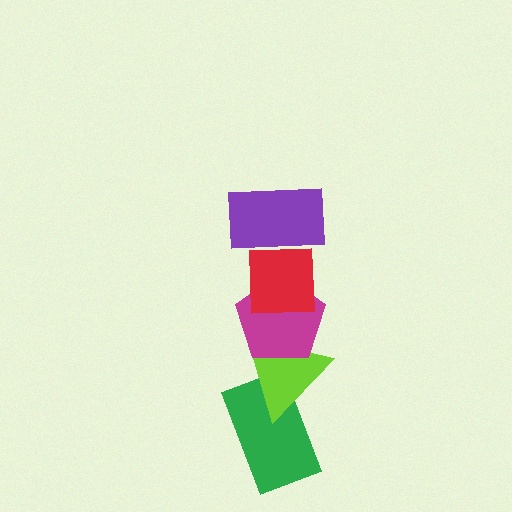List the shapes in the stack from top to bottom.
From top to bottom: the purple rectangle, the red square, the magenta pentagon, the lime triangle, the green rectangle.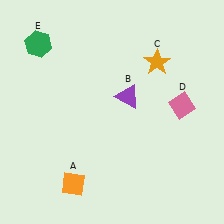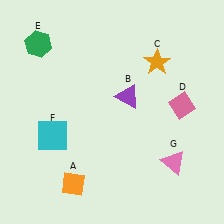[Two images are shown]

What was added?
A cyan square (F), a pink triangle (G) were added in Image 2.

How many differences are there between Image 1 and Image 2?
There are 2 differences between the two images.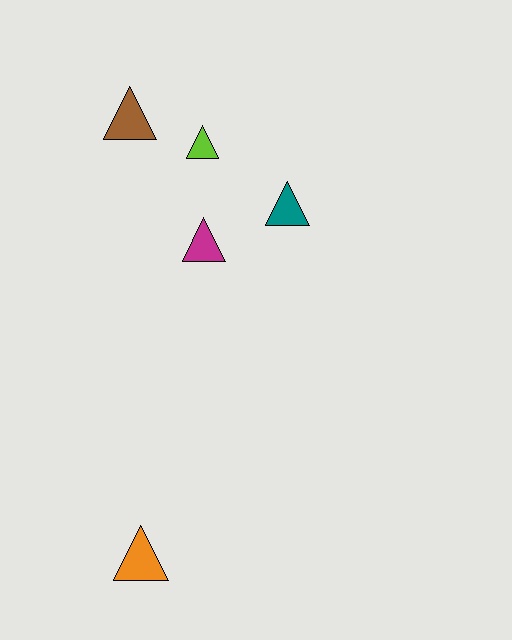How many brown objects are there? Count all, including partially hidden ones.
There is 1 brown object.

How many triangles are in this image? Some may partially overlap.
There are 5 triangles.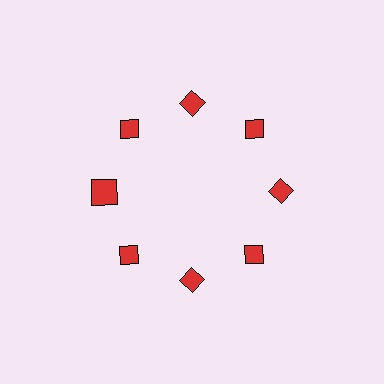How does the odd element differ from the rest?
It has a different shape: square instead of diamond.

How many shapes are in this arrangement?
There are 8 shapes arranged in a ring pattern.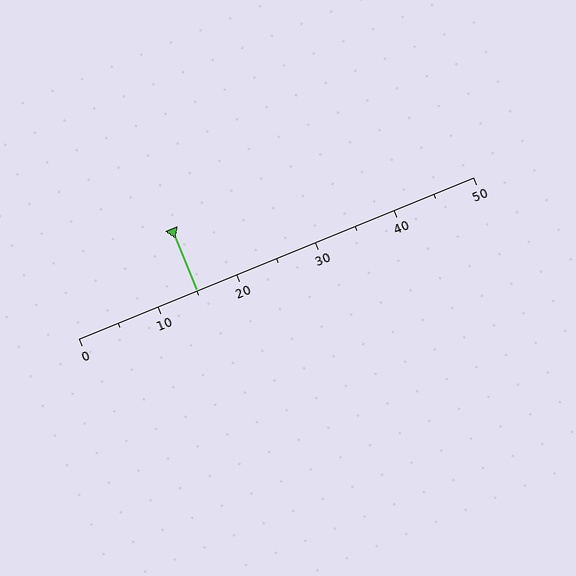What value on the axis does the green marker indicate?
The marker indicates approximately 15.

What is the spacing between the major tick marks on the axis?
The major ticks are spaced 10 apart.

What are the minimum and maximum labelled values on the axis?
The axis runs from 0 to 50.